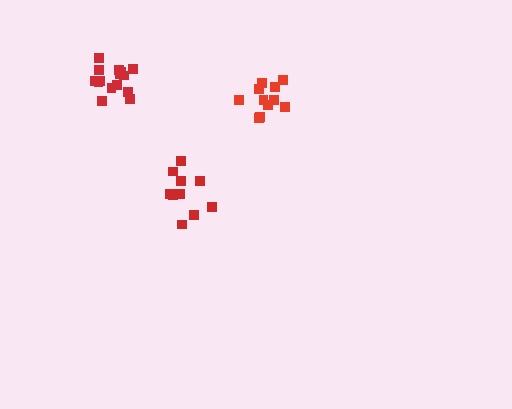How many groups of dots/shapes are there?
There are 3 groups.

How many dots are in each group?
Group 1: 10 dots, Group 2: 11 dots, Group 3: 15 dots (36 total).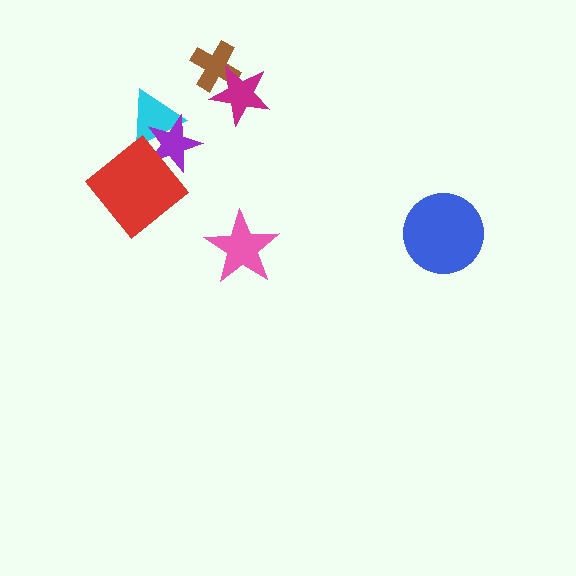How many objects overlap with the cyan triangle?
1 object overlaps with the cyan triangle.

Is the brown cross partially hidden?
Yes, it is partially covered by another shape.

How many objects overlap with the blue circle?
0 objects overlap with the blue circle.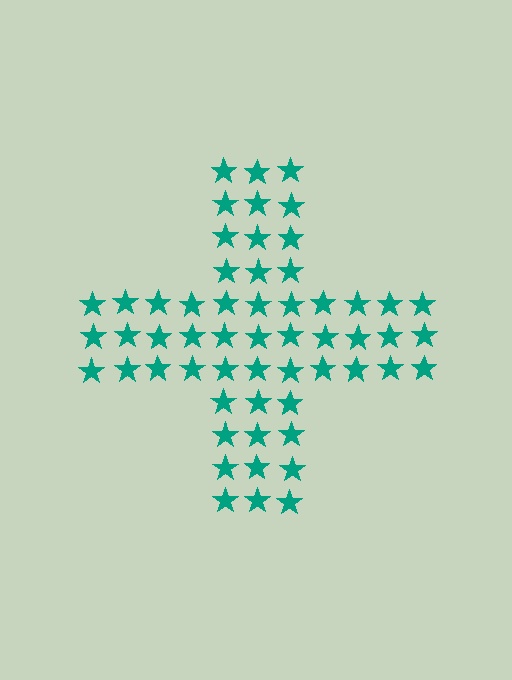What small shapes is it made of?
It is made of small stars.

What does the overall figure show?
The overall figure shows a cross.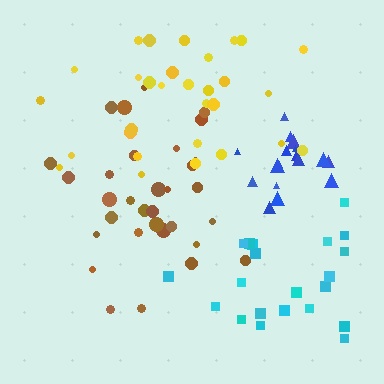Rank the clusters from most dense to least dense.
blue, brown, cyan, yellow.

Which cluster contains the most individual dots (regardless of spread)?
Brown (32).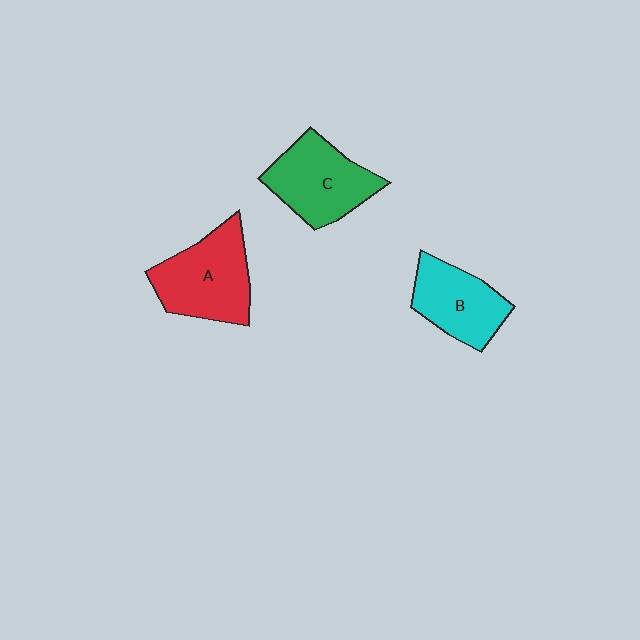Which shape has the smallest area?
Shape B (cyan).